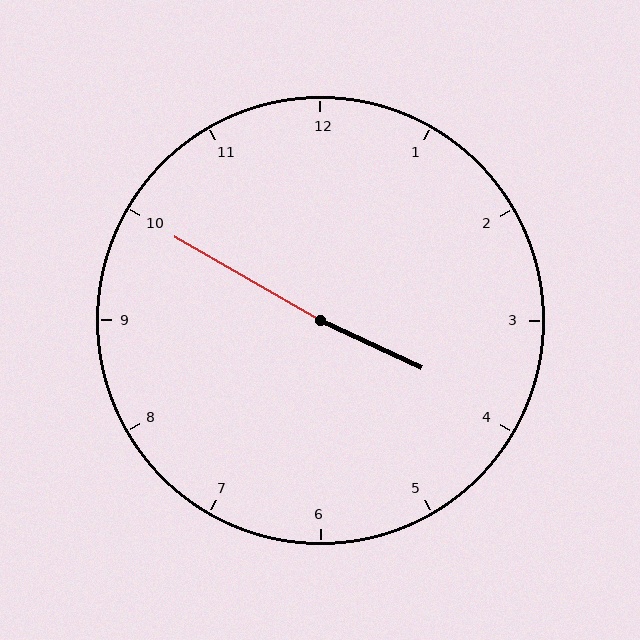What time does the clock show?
3:50.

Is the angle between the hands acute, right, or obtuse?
It is obtuse.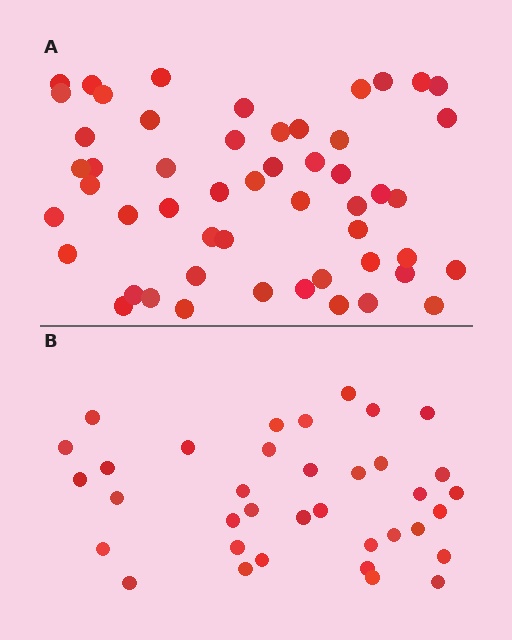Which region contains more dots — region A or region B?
Region A (the top region) has more dots.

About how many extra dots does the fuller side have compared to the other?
Region A has approximately 15 more dots than region B.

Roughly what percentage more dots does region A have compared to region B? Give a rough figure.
About 45% more.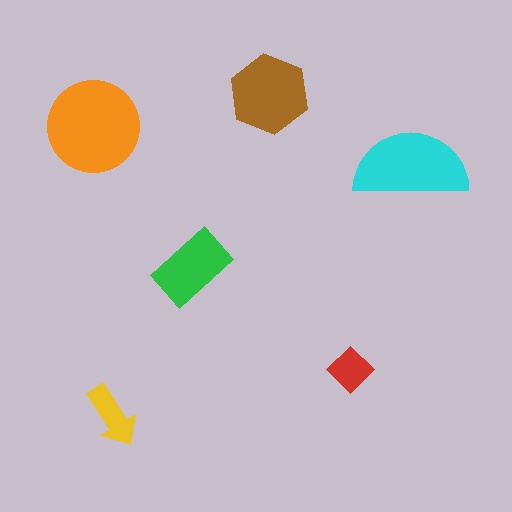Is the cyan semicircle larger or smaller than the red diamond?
Larger.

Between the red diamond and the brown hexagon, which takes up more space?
The brown hexagon.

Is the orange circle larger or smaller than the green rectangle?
Larger.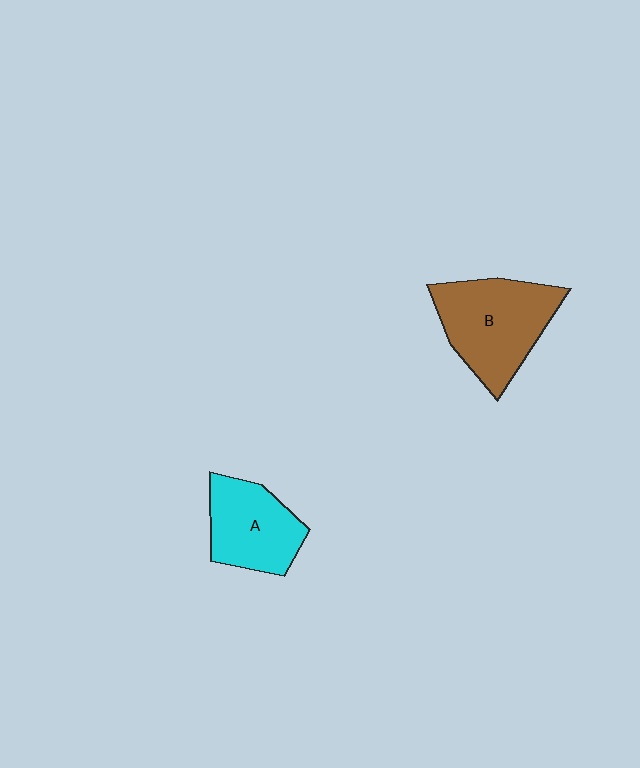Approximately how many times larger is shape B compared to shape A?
Approximately 1.3 times.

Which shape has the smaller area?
Shape A (cyan).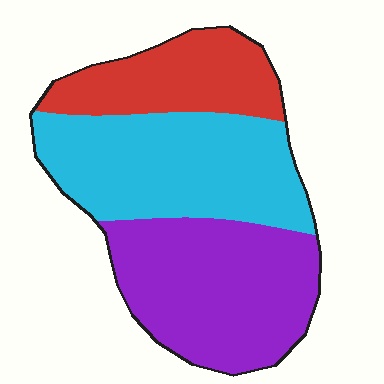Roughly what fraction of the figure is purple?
Purple covers around 40% of the figure.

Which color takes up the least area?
Red, at roughly 20%.